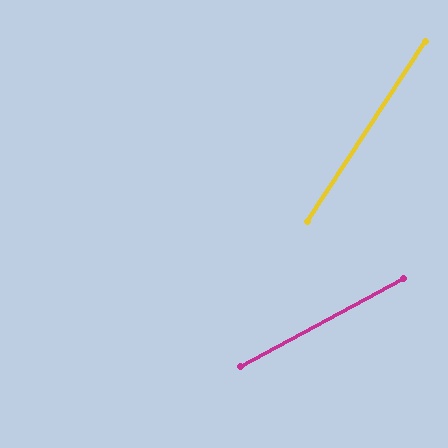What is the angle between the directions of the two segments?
Approximately 28 degrees.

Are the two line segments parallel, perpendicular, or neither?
Neither parallel nor perpendicular — they differ by about 28°.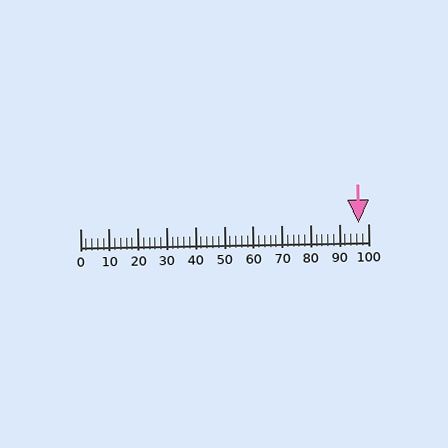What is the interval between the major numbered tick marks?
The major tick marks are spaced 10 units apart.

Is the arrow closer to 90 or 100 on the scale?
The arrow is closer to 100.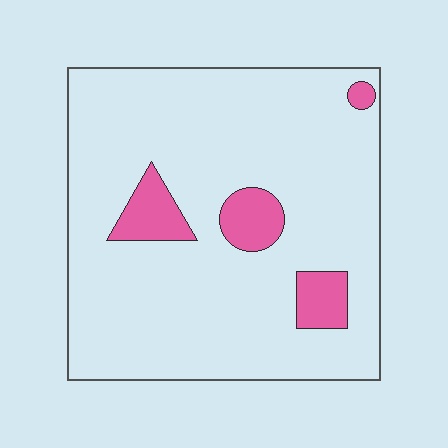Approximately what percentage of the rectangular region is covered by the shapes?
Approximately 10%.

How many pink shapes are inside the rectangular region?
4.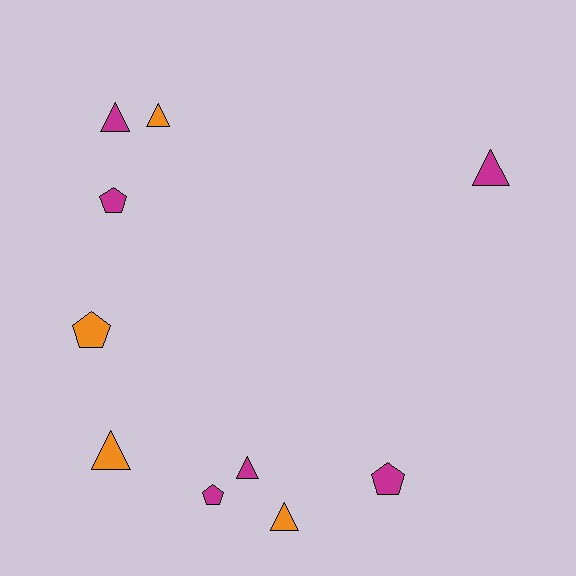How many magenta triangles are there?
There are 3 magenta triangles.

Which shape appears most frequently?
Triangle, with 6 objects.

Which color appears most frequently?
Magenta, with 6 objects.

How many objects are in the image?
There are 10 objects.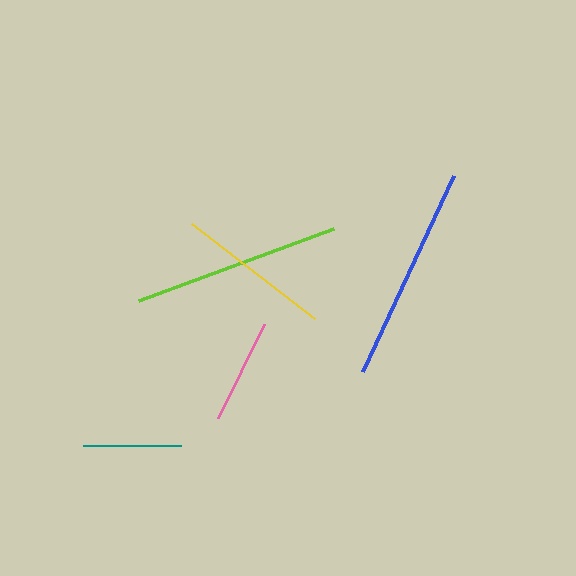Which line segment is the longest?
The blue line is the longest at approximately 217 pixels.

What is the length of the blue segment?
The blue segment is approximately 217 pixels long.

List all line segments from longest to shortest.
From longest to shortest: blue, lime, yellow, pink, teal.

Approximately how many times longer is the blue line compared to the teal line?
The blue line is approximately 2.2 times the length of the teal line.